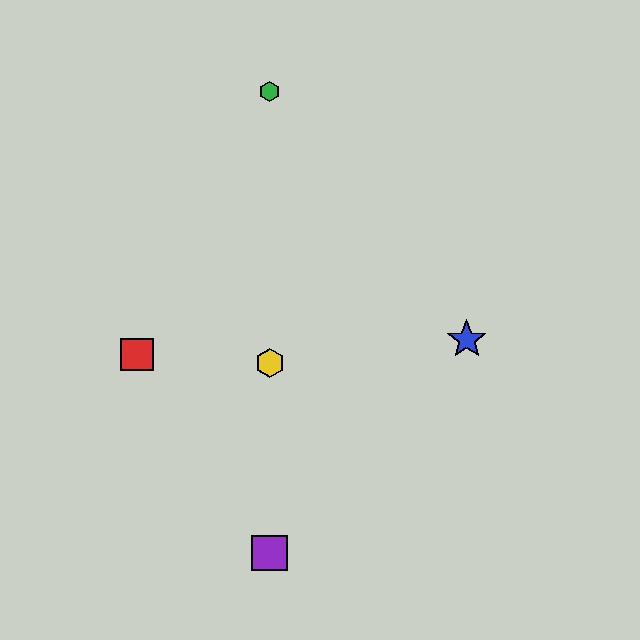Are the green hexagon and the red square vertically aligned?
No, the green hexagon is at x≈270 and the red square is at x≈137.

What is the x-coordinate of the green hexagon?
The green hexagon is at x≈270.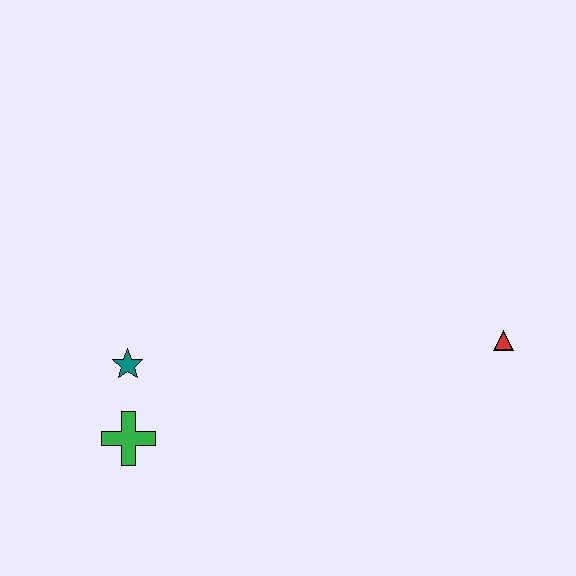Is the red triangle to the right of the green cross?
Yes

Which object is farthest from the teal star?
The red triangle is farthest from the teal star.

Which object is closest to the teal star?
The green cross is closest to the teal star.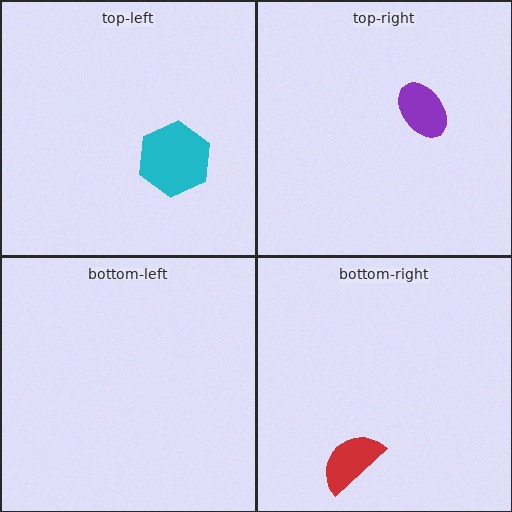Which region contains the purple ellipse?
The top-right region.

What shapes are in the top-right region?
The purple ellipse.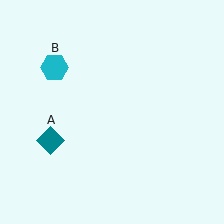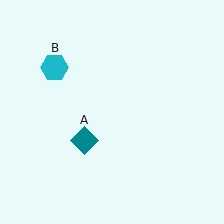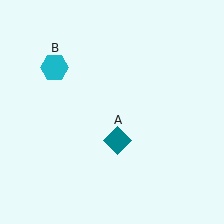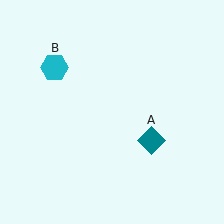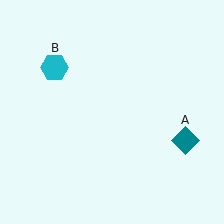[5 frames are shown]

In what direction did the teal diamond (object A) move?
The teal diamond (object A) moved right.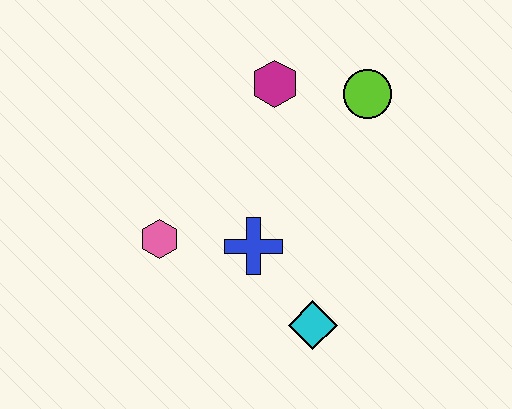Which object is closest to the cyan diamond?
The blue cross is closest to the cyan diamond.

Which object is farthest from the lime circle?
The pink hexagon is farthest from the lime circle.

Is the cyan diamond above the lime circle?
No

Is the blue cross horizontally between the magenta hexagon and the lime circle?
No